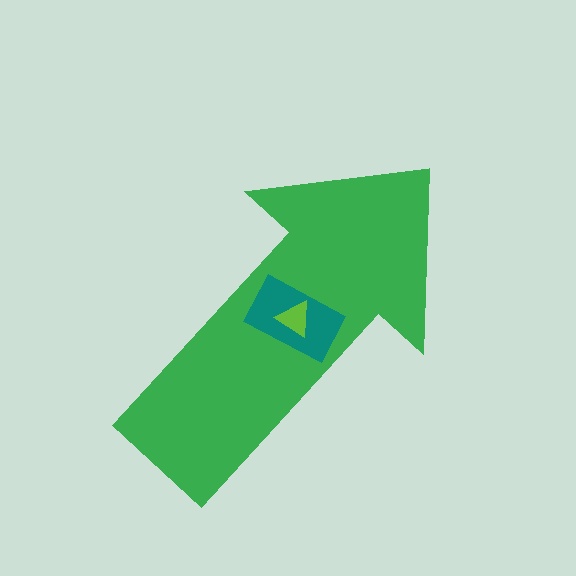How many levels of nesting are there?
3.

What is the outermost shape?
The green arrow.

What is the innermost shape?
The lime triangle.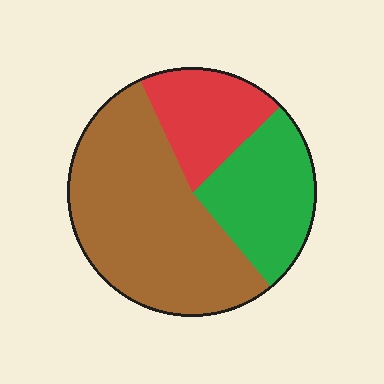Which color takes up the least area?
Red, at roughly 20%.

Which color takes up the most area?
Brown, at roughly 55%.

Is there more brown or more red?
Brown.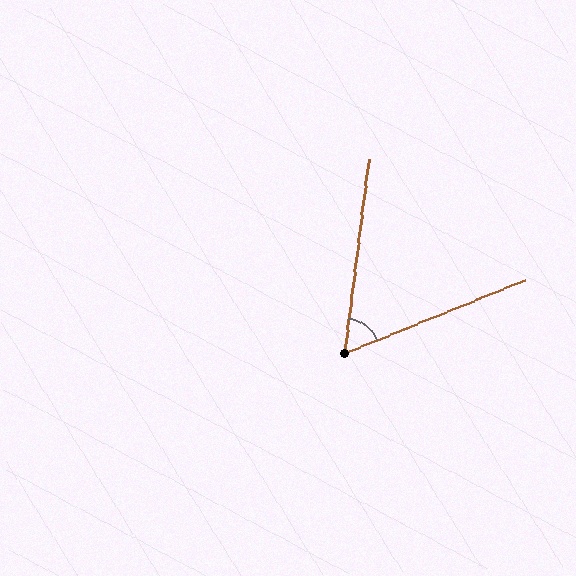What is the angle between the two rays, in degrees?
Approximately 61 degrees.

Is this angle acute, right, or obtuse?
It is acute.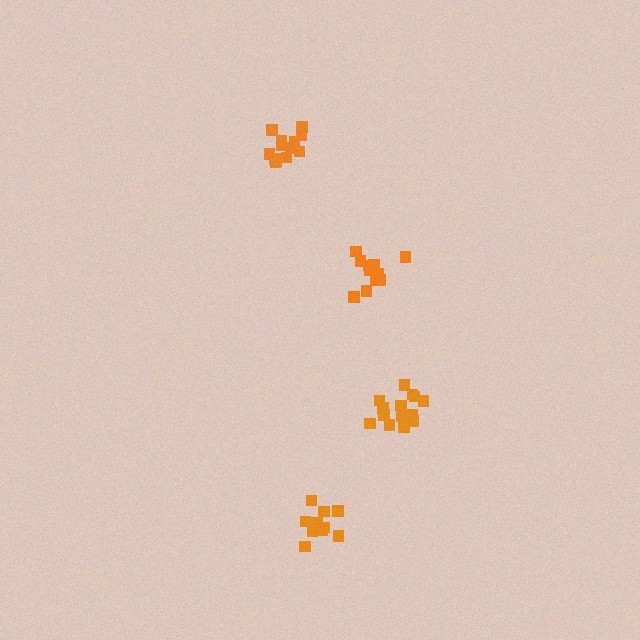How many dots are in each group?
Group 1: 11 dots, Group 2: 13 dots, Group 3: 15 dots, Group 4: 10 dots (49 total).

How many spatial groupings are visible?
There are 4 spatial groupings.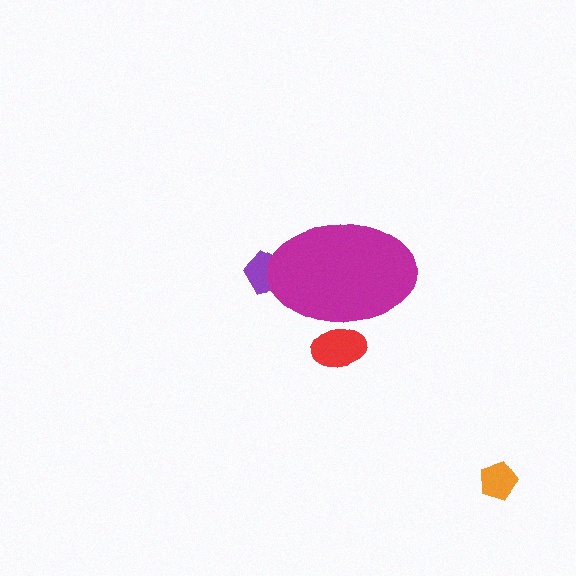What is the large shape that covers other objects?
A magenta ellipse.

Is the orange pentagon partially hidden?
No, the orange pentagon is fully visible.